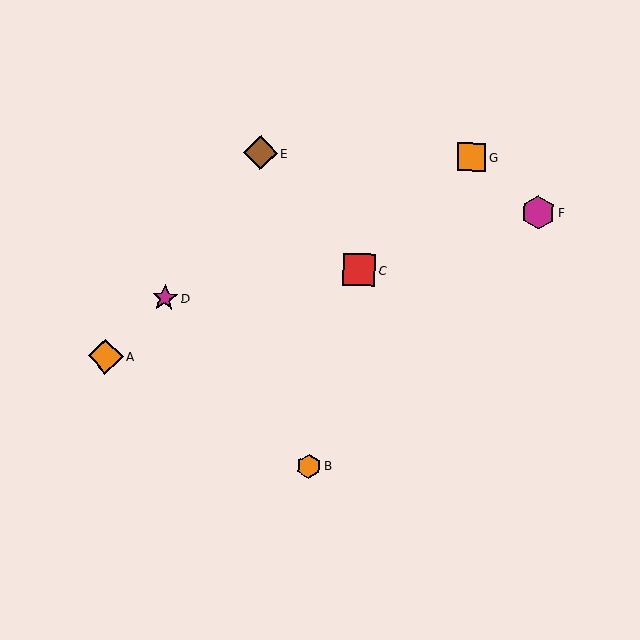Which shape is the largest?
The orange diamond (labeled A) is the largest.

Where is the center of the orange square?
The center of the orange square is at (472, 157).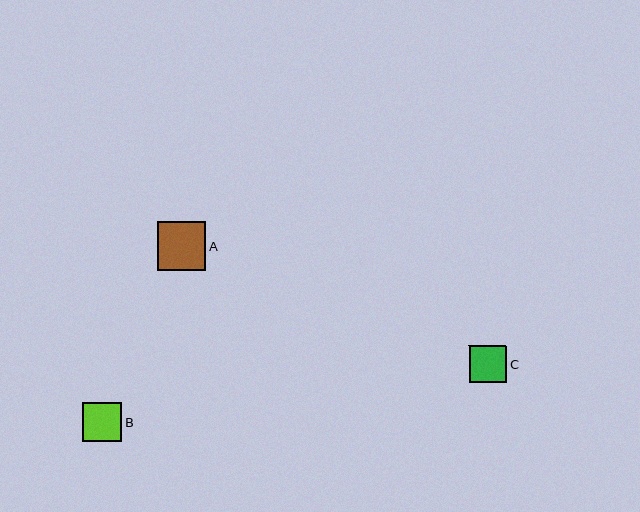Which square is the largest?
Square A is the largest with a size of approximately 49 pixels.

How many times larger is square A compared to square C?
Square A is approximately 1.3 times the size of square C.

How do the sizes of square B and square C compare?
Square B and square C are approximately the same size.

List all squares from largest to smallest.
From largest to smallest: A, B, C.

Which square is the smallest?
Square C is the smallest with a size of approximately 37 pixels.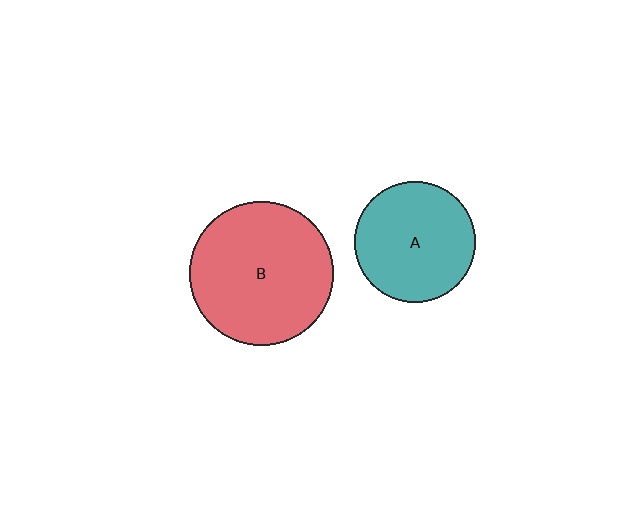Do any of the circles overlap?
No, none of the circles overlap.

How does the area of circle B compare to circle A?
Approximately 1.4 times.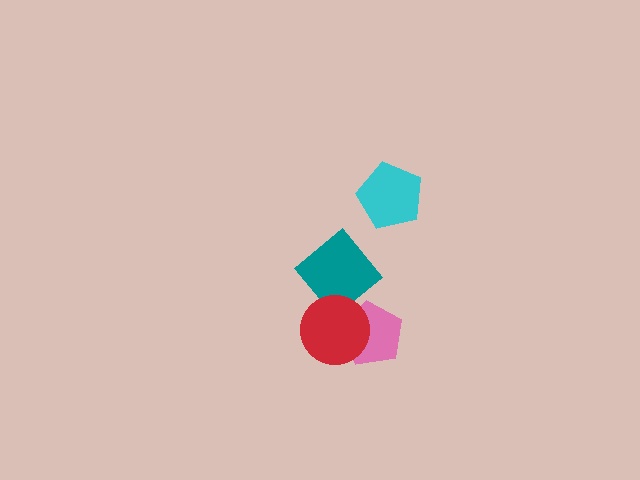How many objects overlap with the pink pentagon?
2 objects overlap with the pink pentagon.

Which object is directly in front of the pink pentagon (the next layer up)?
The teal diamond is directly in front of the pink pentagon.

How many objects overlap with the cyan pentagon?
0 objects overlap with the cyan pentagon.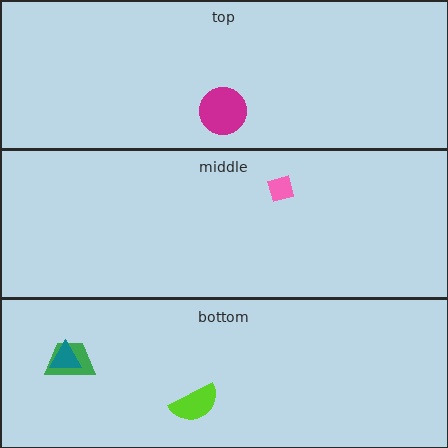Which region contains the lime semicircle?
The bottom region.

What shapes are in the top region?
The magenta circle.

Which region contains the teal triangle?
The bottom region.